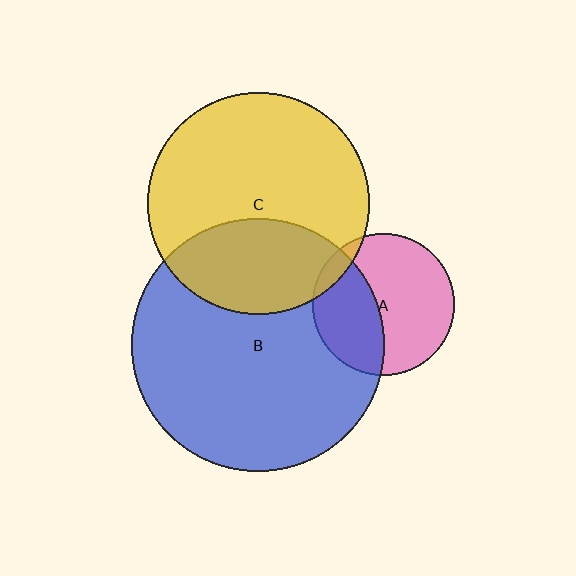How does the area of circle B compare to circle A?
Approximately 3.2 times.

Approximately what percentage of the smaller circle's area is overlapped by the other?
Approximately 5%.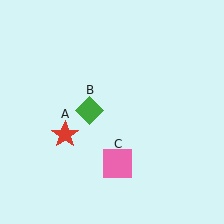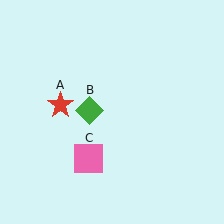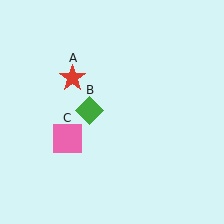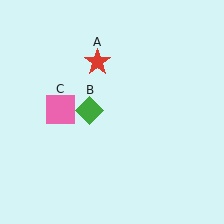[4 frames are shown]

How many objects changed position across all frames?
2 objects changed position: red star (object A), pink square (object C).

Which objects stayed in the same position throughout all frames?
Green diamond (object B) remained stationary.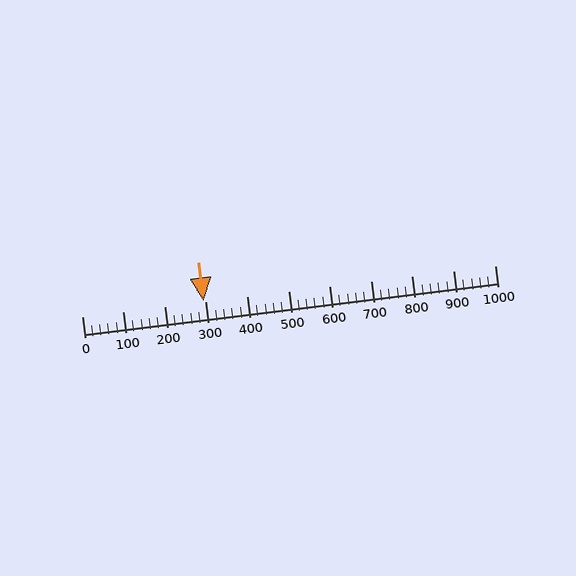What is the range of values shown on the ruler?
The ruler shows values from 0 to 1000.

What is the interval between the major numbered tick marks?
The major tick marks are spaced 100 units apart.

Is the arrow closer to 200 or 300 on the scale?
The arrow is closer to 300.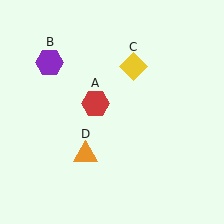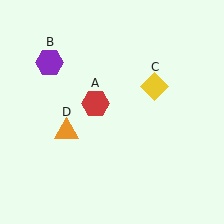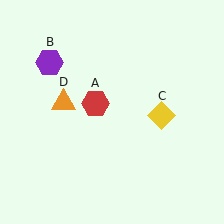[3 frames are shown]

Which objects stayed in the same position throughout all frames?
Red hexagon (object A) and purple hexagon (object B) remained stationary.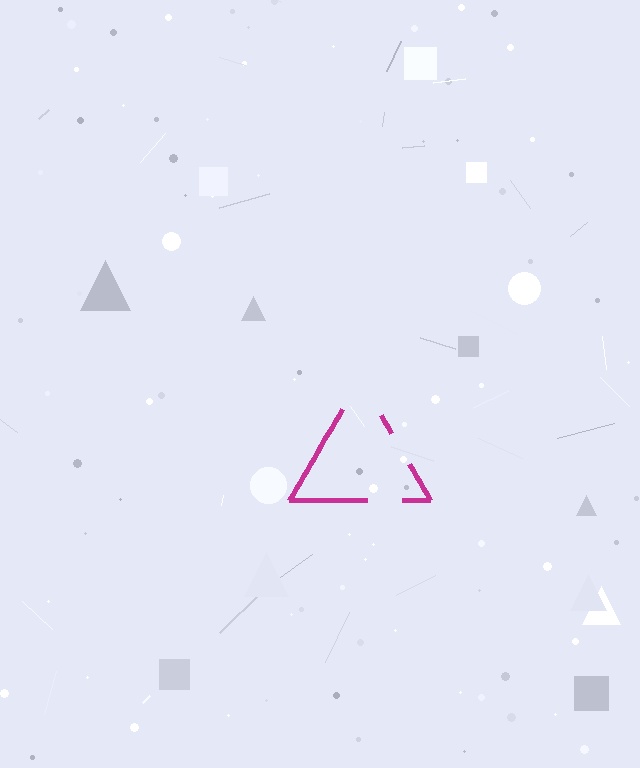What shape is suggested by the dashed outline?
The dashed outline suggests a triangle.